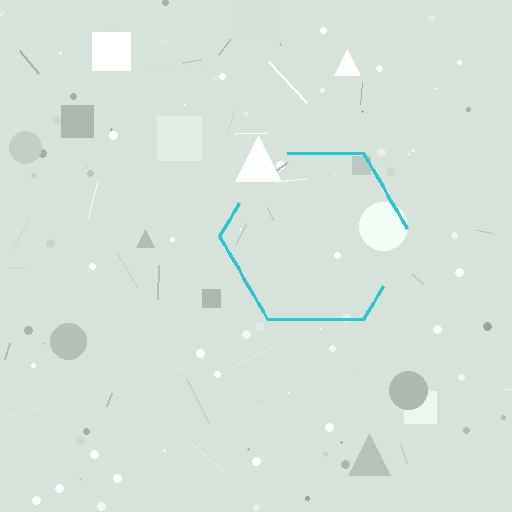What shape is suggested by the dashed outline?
The dashed outline suggests a hexagon.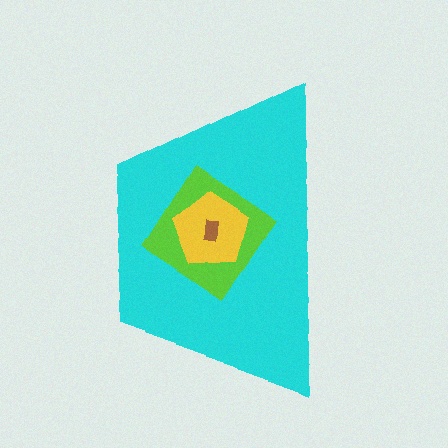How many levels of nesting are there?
4.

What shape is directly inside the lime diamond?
The yellow pentagon.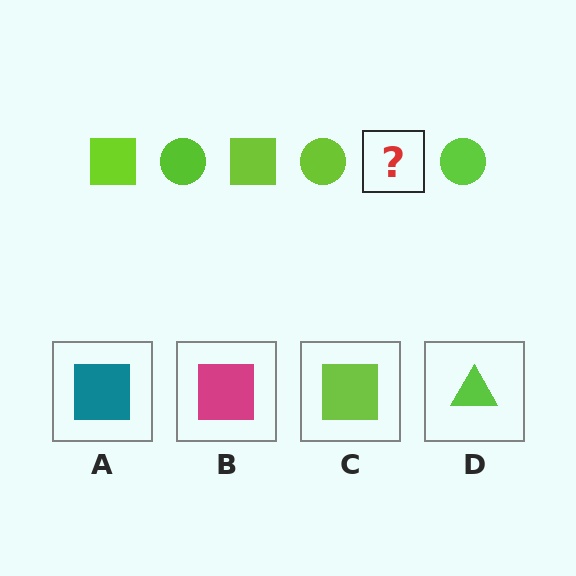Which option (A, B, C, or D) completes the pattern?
C.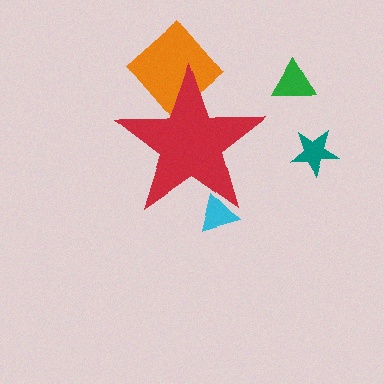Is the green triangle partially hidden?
No, the green triangle is fully visible.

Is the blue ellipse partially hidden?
Yes, the blue ellipse is partially hidden behind the red star.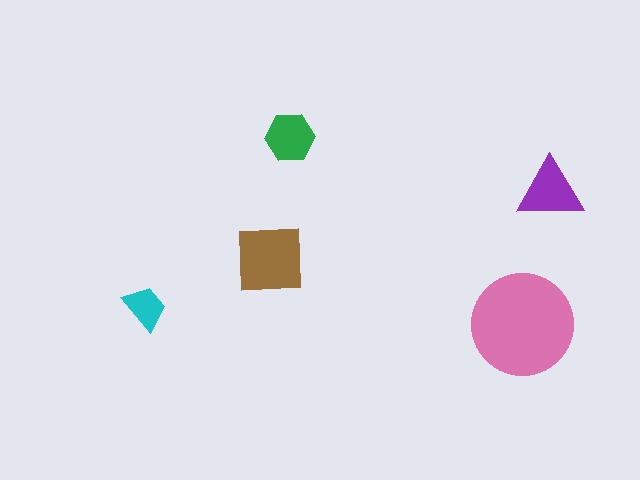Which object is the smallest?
The cyan trapezoid.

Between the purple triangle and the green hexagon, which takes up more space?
The purple triangle.